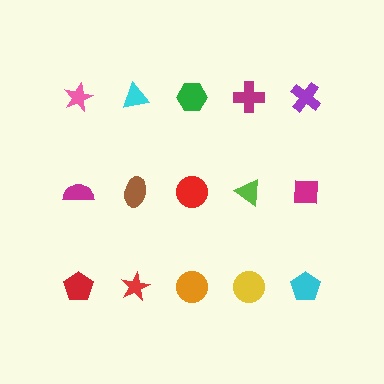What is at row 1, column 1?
A pink star.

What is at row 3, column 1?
A red pentagon.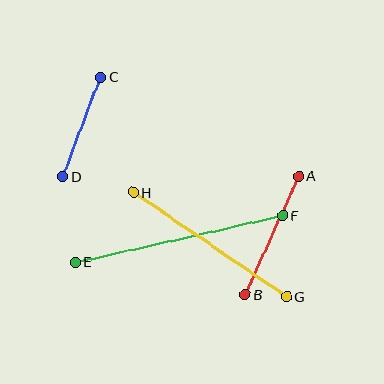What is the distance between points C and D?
The distance is approximately 106 pixels.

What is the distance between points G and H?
The distance is approximately 186 pixels.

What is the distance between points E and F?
The distance is approximately 213 pixels.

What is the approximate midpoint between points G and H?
The midpoint is at approximately (210, 245) pixels.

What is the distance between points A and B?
The distance is approximately 130 pixels.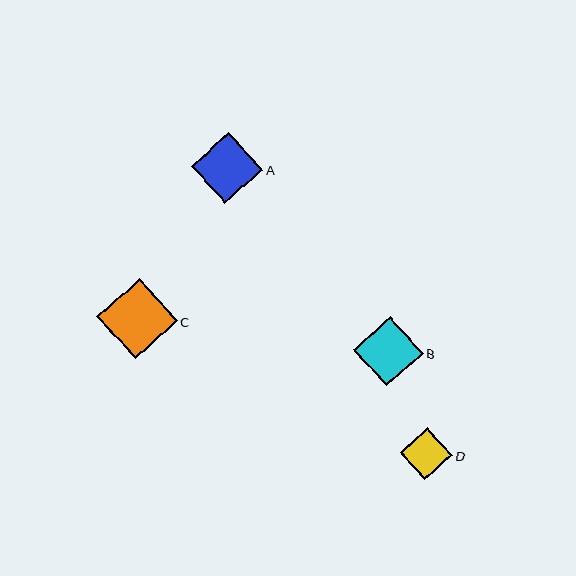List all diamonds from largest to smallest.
From largest to smallest: C, A, B, D.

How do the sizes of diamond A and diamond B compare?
Diamond A and diamond B are approximately the same size.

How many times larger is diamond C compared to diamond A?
Diamond C is approximately 1.1 times the size of diamond A.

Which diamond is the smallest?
Diamond D is the smallest with a size of approximately 52 pixels.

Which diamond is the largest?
Diamond C is the largest with a size of approximately 80 pixels.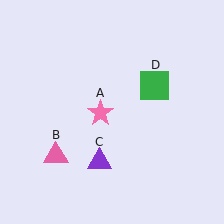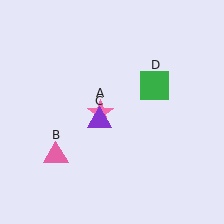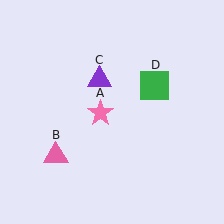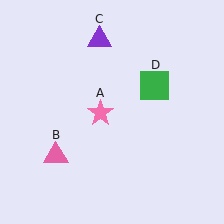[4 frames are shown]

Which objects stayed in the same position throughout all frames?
Pink star (object A) and pink triangle (object B) and green square (object D) remained stationary.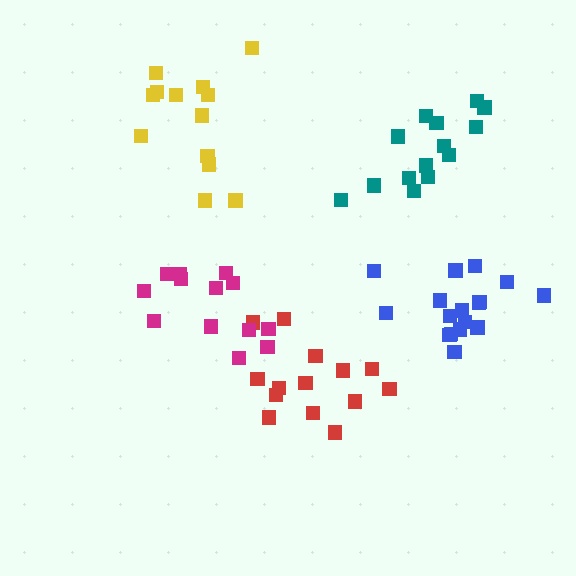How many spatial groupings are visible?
There are 5 spatial groupings.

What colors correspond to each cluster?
The clusters are colored: teal, yellow, red, blue, magenta.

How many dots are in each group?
Group 1: 14 dots, Group 2: 13 dots, Group 3: 14 dots, Group 4: 17 dots, Group 5: 13 dots (71 total).